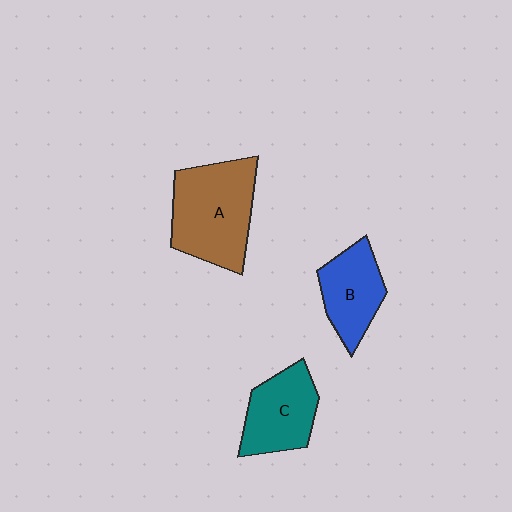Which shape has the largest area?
Shape A (brown).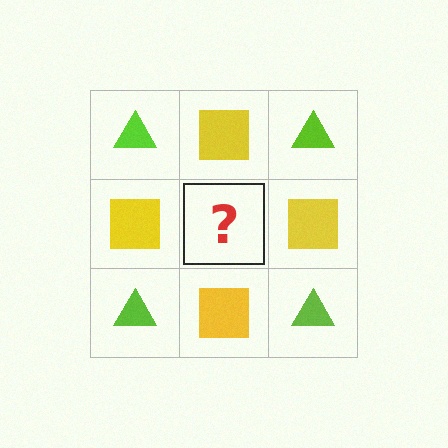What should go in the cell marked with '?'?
The missing cell should contain a lime triangle.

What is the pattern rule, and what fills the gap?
The rule is that it alternates lime triangle and yellow square in a checkerboard pattern. The gap should be filled with a lime triangle.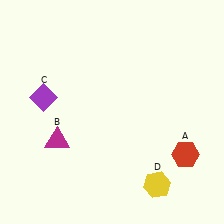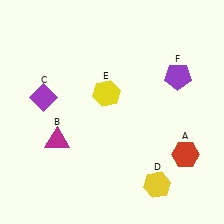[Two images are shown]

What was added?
A yellow hexagon (E), a purple pentagon (F) were added in Image 2.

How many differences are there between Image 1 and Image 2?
There are 2 differences between the two images.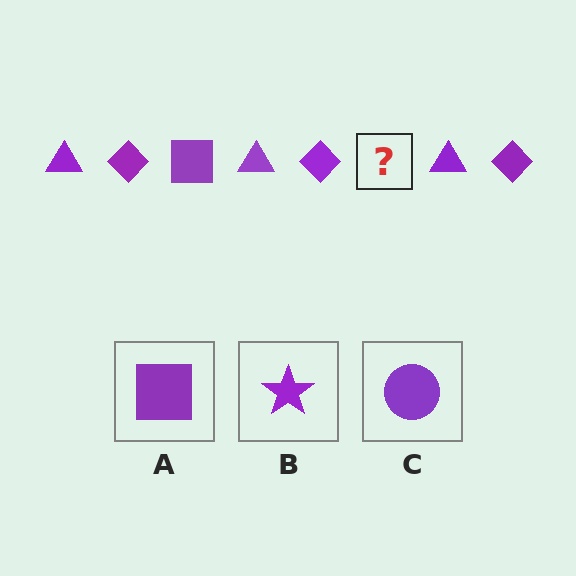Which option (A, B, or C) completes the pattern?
A.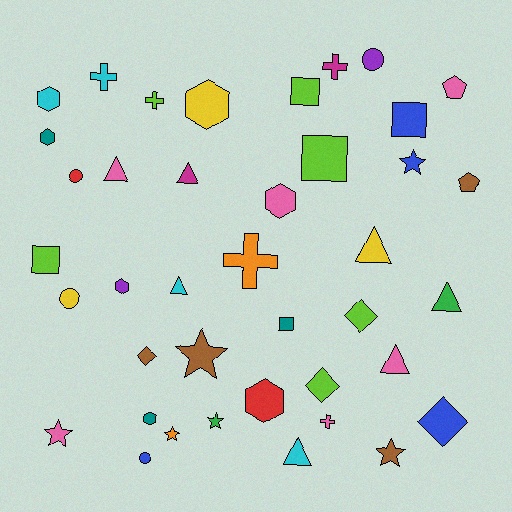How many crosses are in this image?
There are 5 crosses.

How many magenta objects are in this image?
There are 2 magenta objects.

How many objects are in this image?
There are 40 objects.